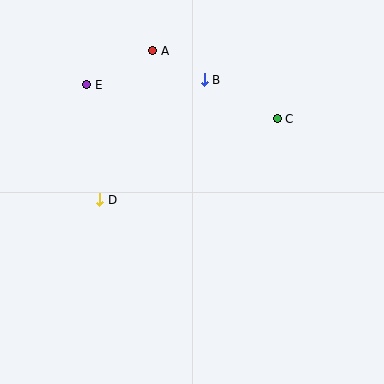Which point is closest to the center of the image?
Point D at (100, 200) is closest to the center.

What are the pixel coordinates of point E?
Point E is at (87, 85).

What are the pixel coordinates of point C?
Point C is at (277, 119).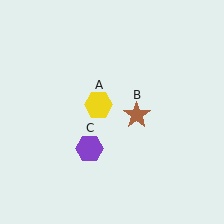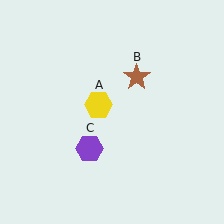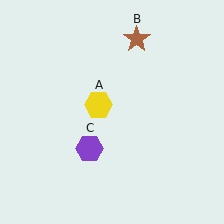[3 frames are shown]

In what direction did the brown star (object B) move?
The brown star (object B) moved up.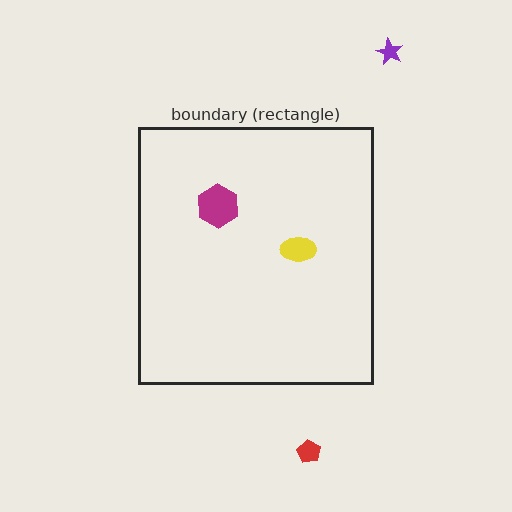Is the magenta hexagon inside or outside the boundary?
Inside.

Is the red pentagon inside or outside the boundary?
Outside.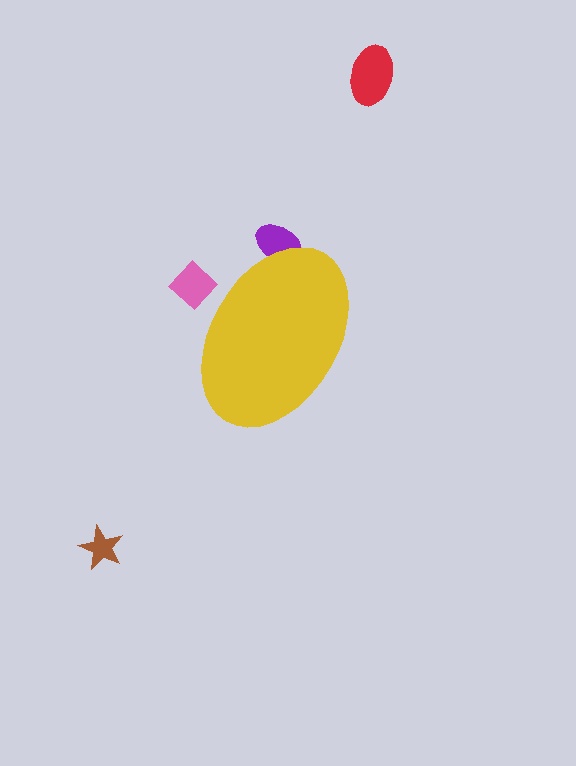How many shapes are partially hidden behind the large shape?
2 shapes are partially hidden.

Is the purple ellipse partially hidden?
Yes, the purple ellipse is partially hidden behind the yellow ellipse.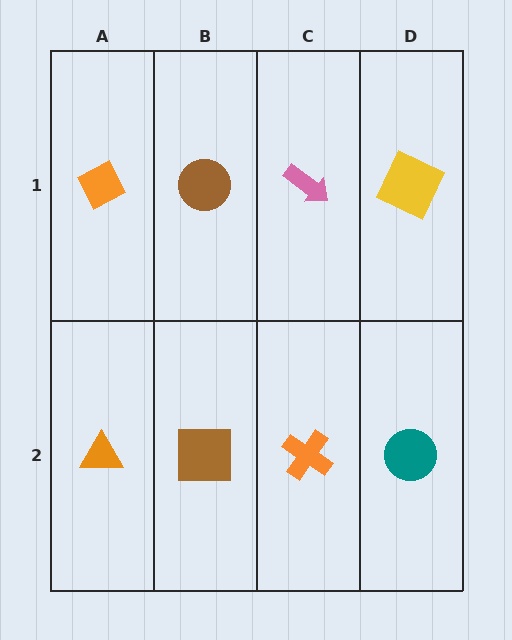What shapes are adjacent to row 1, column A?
An orange triangle (row 2, column A), a brown circle (row 1, column B).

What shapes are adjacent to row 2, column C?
A pink arrow (row 1, column C), a brown square (row 2, column B), a teal circle (row 2, column D).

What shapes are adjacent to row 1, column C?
An orange cross (row 2, column C), a brown circle (row 1, column B), a yellow square (row 1, column D).